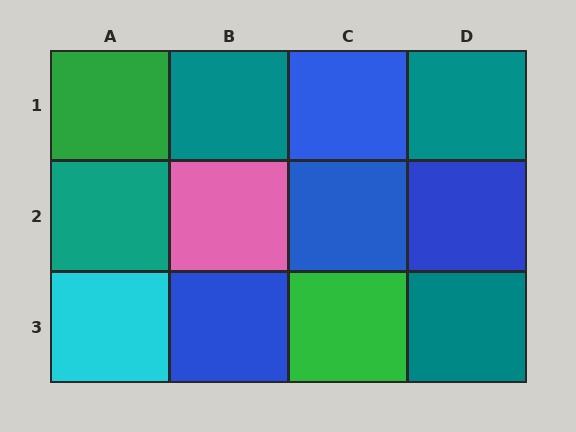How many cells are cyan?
1 cell is cyan.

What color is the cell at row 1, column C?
Blue.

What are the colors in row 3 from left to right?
Cyan, blue, green, teal.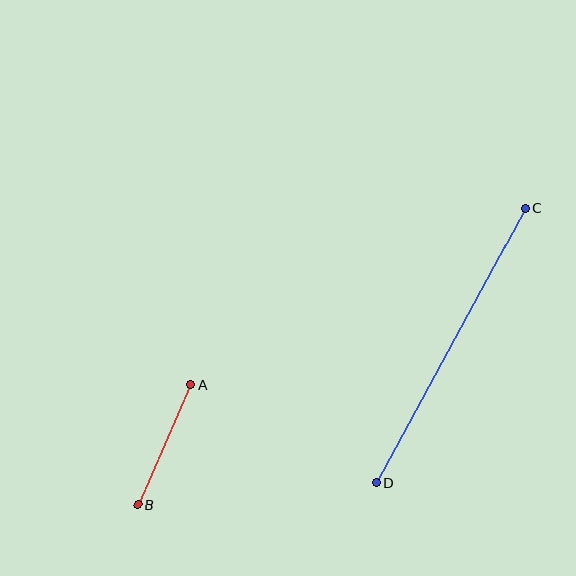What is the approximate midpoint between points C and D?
The midpoint is at approximately (450, 345) pixels.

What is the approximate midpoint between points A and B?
The midpoint is at approximately (164, 445) pixels.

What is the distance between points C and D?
The distance is approximately 313 pixels.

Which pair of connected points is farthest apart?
Points C and D are farthest apart.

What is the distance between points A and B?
The distance is approximately 131 pixels.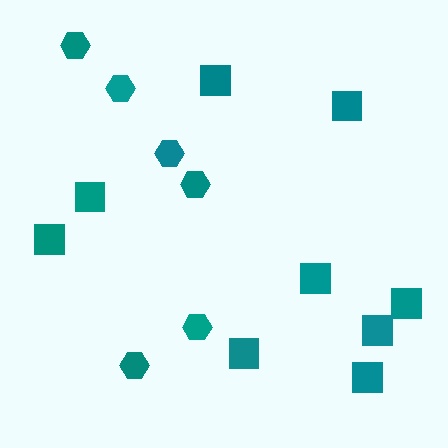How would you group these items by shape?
There are 2 groups: one group of squares (9) and one group of hexagons (6).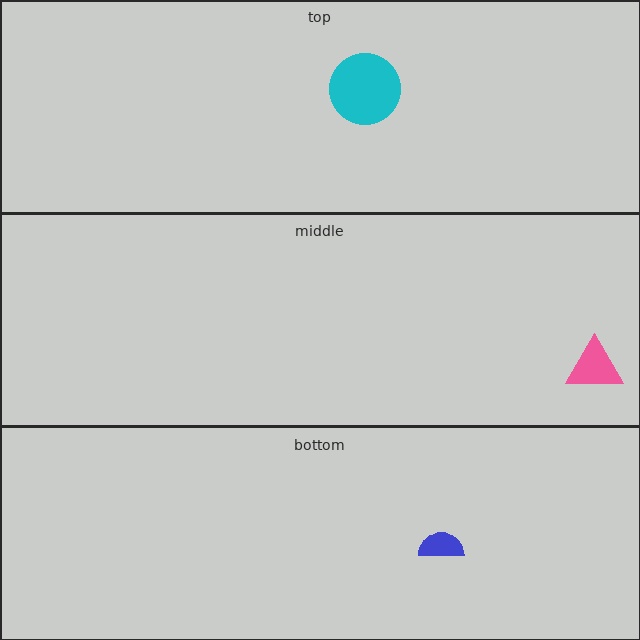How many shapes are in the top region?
1.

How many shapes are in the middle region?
1.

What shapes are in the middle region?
The pink triangle.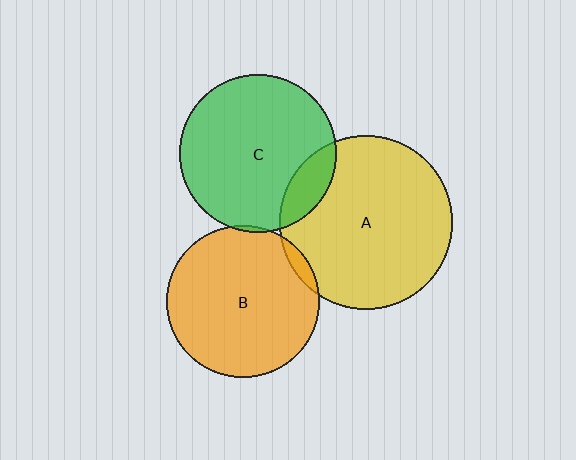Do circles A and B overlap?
Yes.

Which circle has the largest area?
Circle A (yellow).